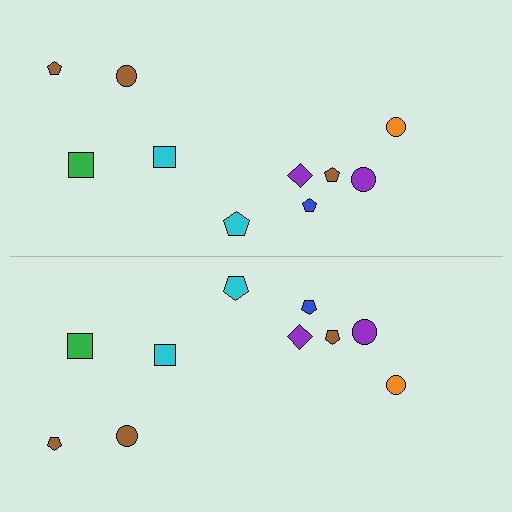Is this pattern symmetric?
Yes, this pattern has bilateral (reflection) symmetry.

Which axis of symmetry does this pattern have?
The pattern has a horizontal axis of symmetry running through the center of the image.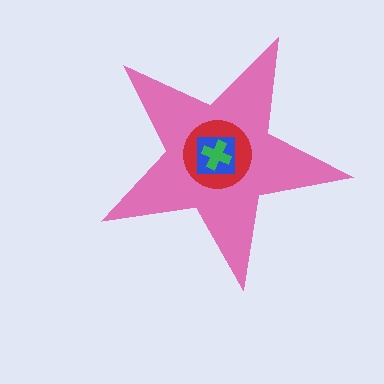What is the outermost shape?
The pink star.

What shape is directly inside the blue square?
The green cross.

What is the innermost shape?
The green cross.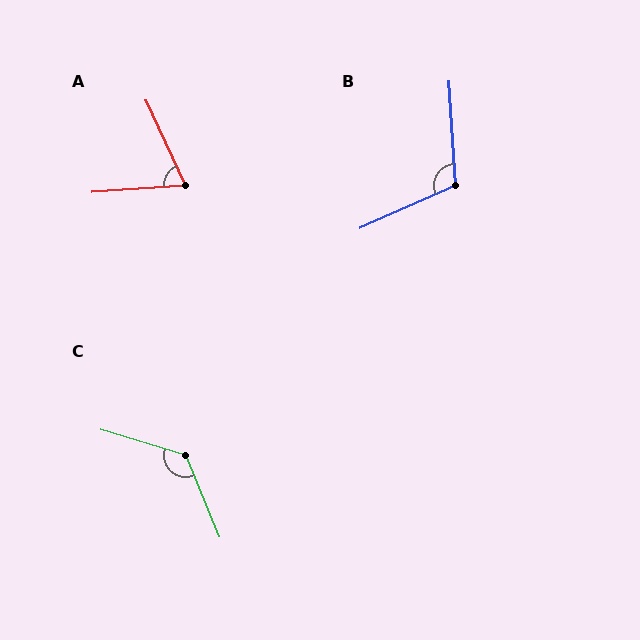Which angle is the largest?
C, at approximately 129 degrees.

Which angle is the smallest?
A, at approximately 69 degrees.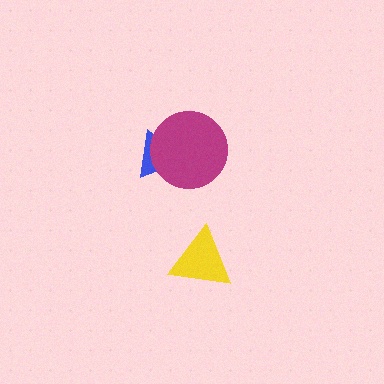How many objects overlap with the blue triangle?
1 object overlaps with the blue triangle.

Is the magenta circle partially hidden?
No, no other shape covers it.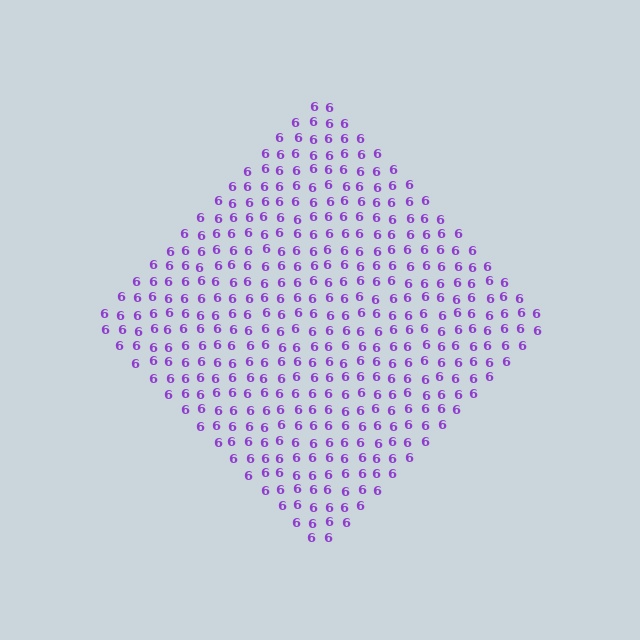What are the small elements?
The small elements are digit 6's.